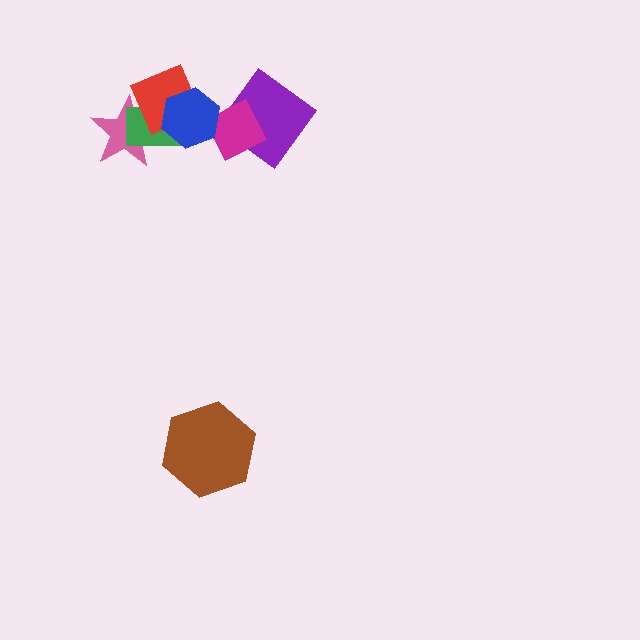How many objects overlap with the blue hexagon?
3 objects overlap with the blue hexagon.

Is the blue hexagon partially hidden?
No, no other shape covers it.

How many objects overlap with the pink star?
2 objects overlap with the pink star.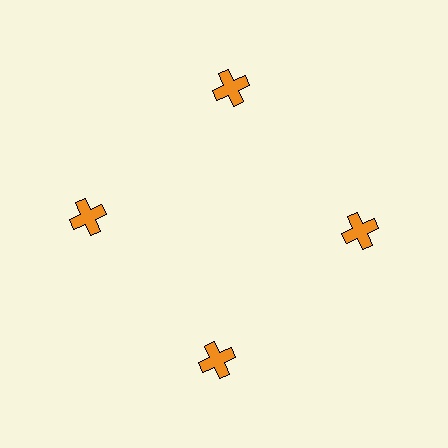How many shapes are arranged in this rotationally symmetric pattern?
There are 4 shapes, arranged in 4 groups of 1.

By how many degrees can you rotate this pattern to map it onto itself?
The pattern maps onto itself every 90 degrees of rotation.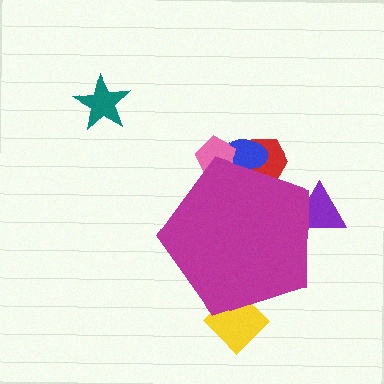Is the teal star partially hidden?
No, the teal star is fully visible.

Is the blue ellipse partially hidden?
Yes, the blue ellipse is partially hidden behind the magenta pentagon.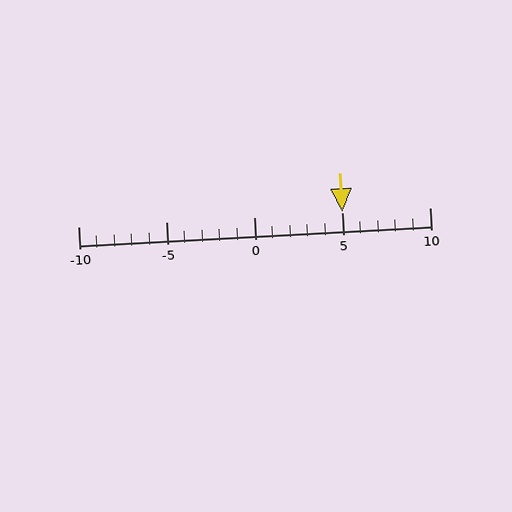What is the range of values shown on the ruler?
The ruler shows values from -10 to 10.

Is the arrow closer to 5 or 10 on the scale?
The arrow is closer to 5.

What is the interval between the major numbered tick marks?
The major tick marks are spaced 5 units apart.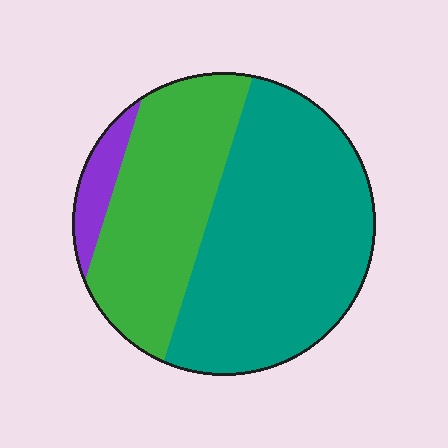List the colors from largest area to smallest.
From largest to smallest: teal, green, purple.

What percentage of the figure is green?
Green covers around 35% of the figure.